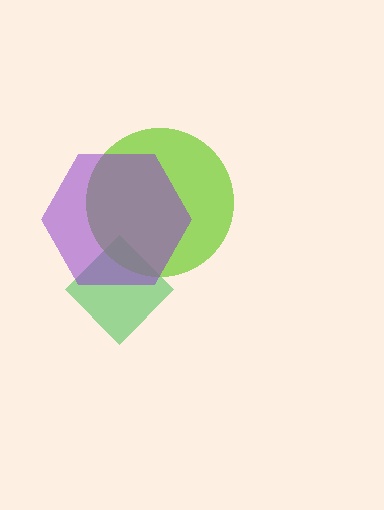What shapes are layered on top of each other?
The layered shapes are: a green diamond, a lime circle, a purple hexagon.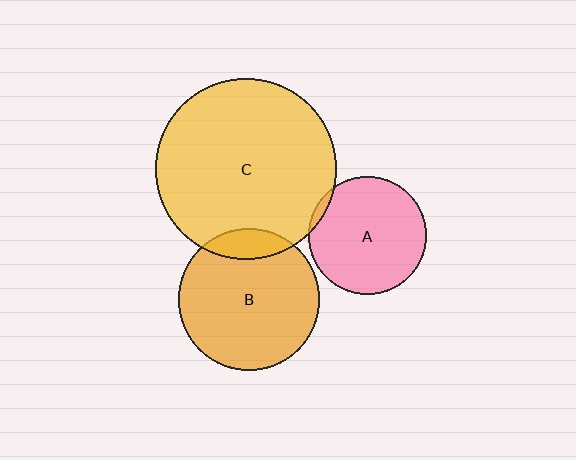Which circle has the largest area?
Circle C (yellow).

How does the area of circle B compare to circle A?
Approximately 1.4 times.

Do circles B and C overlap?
Yes.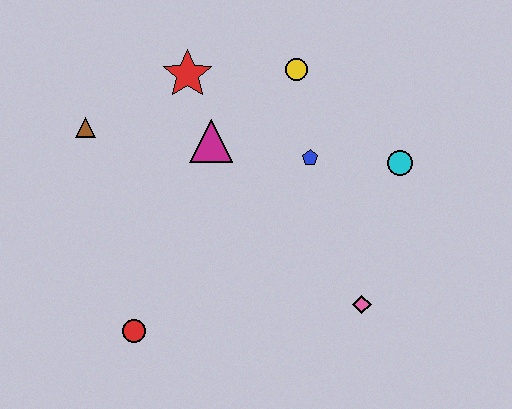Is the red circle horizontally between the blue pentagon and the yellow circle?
No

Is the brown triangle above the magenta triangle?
Yes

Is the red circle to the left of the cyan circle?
Yes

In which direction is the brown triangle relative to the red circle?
The brown triangle is above the red circle.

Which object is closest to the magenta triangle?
The red star is closest to the magenta triangle.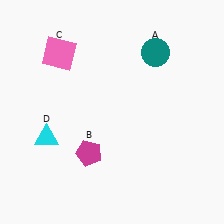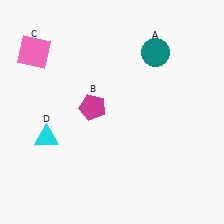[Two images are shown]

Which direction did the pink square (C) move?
The pink square (C) moved left.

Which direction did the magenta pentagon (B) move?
The magenta pentagon (B) moved up.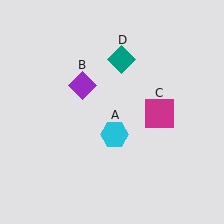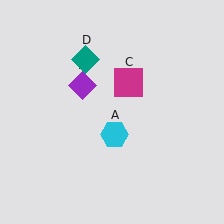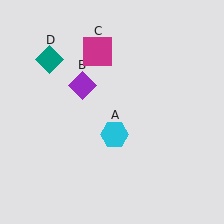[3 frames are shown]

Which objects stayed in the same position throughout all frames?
Cyan hexagon (object A) and purple diamond (object B) remained stationary.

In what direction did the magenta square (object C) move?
The magenta square (object C) moved up and to the left.